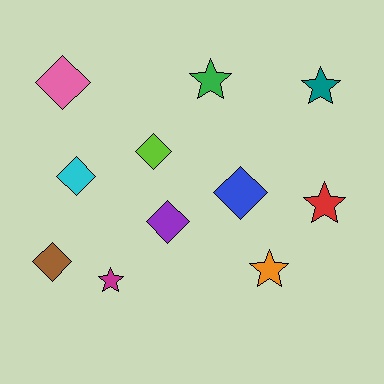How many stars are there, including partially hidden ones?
There are 5 stars.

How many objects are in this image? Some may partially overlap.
There are 11 objects.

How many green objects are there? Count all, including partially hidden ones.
There is 1 green object.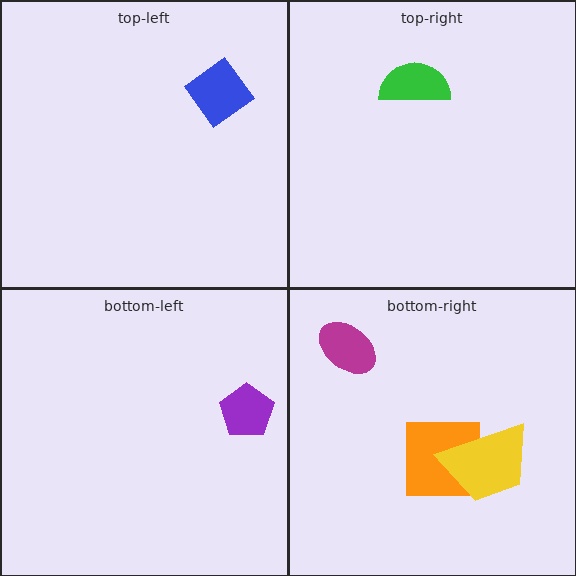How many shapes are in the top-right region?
1.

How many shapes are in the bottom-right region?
3.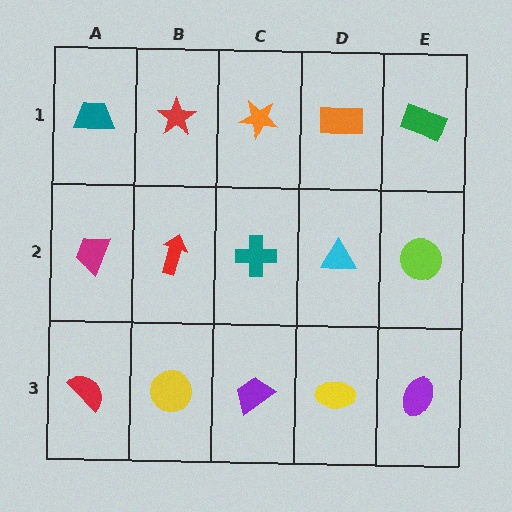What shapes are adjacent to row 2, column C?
An orange star (row 1, column C), a purple trapezoid (row 3, column C), a red arrow (row 2, column B), a cyan triangle (row 2, column D).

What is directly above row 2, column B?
A red star.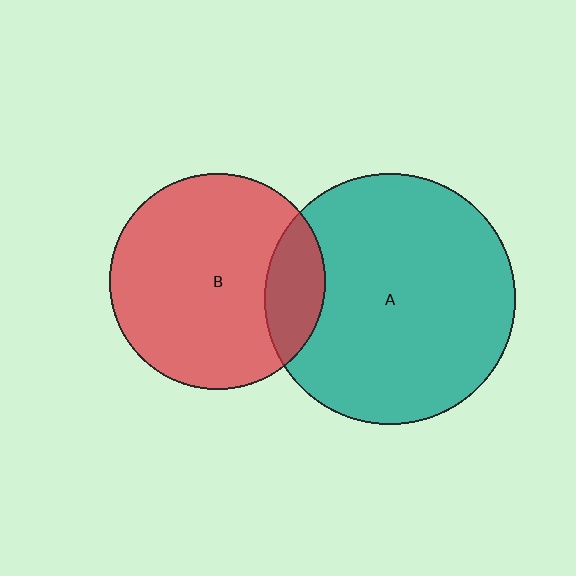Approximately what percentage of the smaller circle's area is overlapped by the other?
Approximately 20%.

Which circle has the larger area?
Circle A (teal).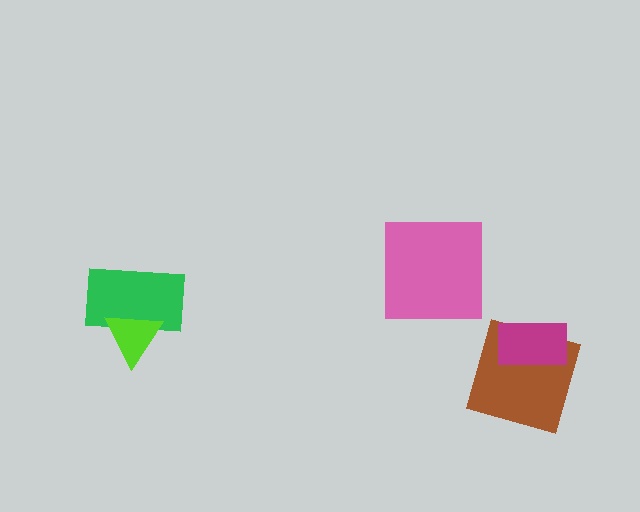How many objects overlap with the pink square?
0 objects overlap with the pink square.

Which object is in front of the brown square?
The magenta rectangle is in front of the brown square.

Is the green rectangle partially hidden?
Yes, it is partially covered by another shape.